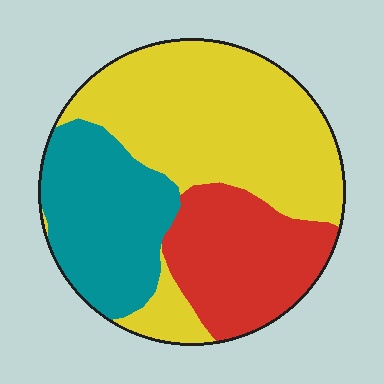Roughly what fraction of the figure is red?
Red covers around 25% of the figure.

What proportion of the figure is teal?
Teal takes up about one quarter (1/4) of the figure.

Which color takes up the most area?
Yellow, at roughly 50%.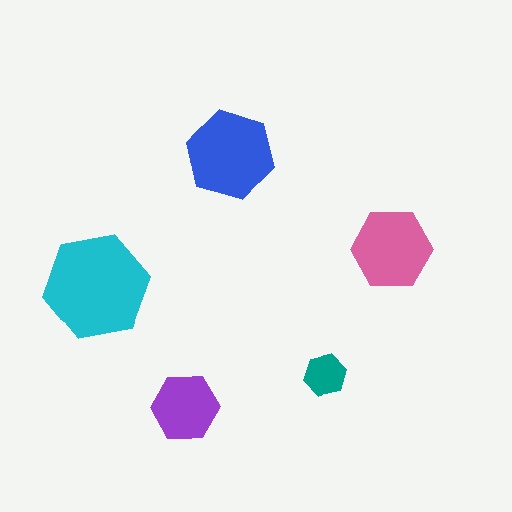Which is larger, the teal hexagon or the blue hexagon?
The blue one.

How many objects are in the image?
There are 5 objects in the image.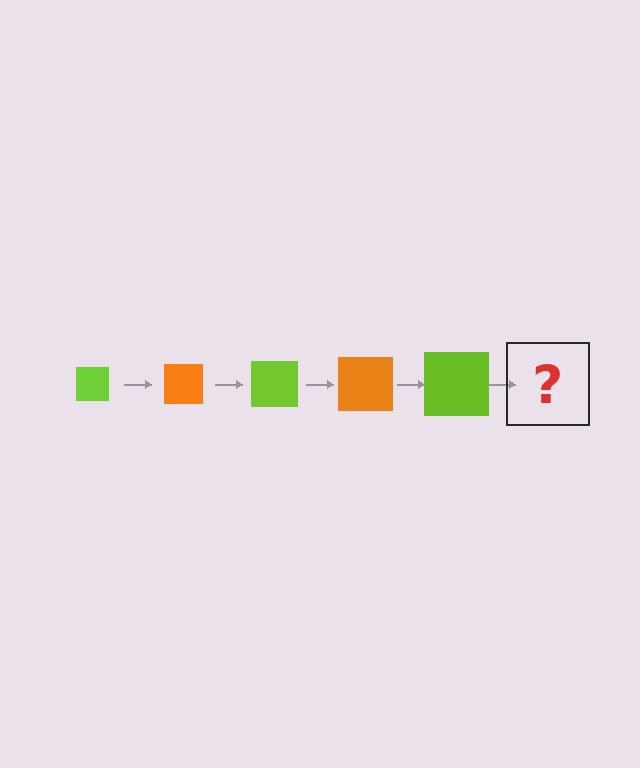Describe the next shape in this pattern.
It should be an orange square, larger than the previous one.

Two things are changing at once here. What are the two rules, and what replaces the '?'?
The two rules are that the square grows larger each step and the color cycles through lime and orange. The '?' should be an orange square, larger than the previous one.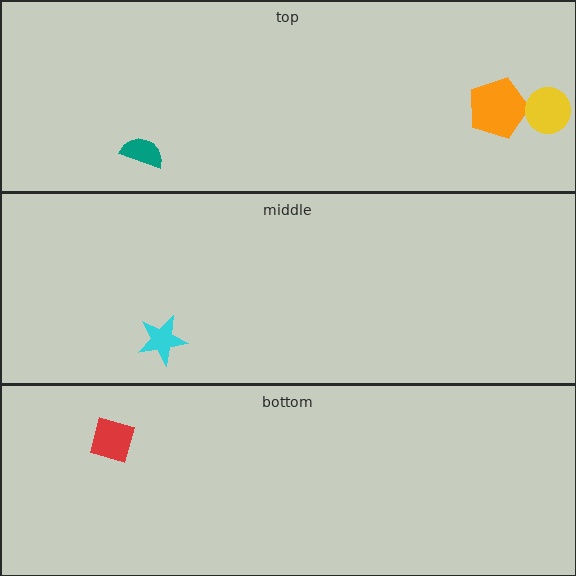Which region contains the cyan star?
The middle region.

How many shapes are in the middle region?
1.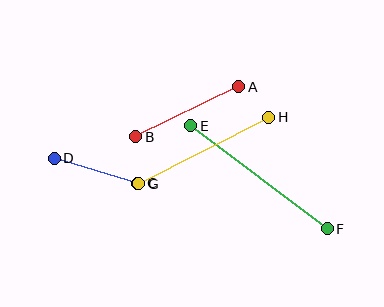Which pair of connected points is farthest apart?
Points E and F are farthest apart.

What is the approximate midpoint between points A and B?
The midpoint is at approximately (187, 112) pixels.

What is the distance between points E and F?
The distance is approximately 171 pixels.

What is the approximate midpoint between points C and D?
The midpoint is at approximately (96, 171) pixels.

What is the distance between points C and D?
The distance is approximately 87 pixels.